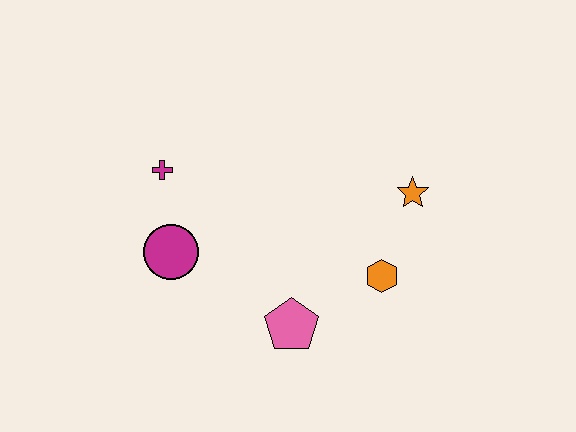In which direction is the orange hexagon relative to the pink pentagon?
The orange hexagon is to the right of the pink pentagon.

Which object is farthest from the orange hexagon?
The magenta cross is farthest from the orange hexagon.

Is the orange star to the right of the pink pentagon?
Yes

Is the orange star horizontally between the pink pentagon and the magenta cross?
No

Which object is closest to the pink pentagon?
The orange hexagon is closest to the pink pentagon.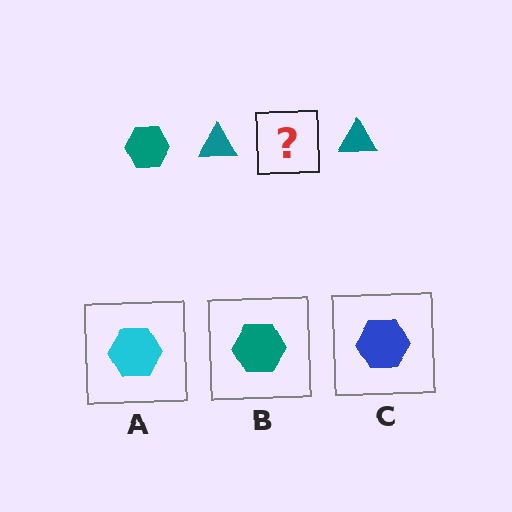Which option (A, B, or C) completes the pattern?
B.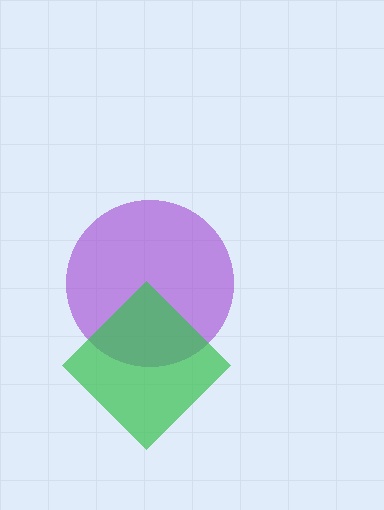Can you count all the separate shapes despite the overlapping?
Yes, there are 2 separate shapes.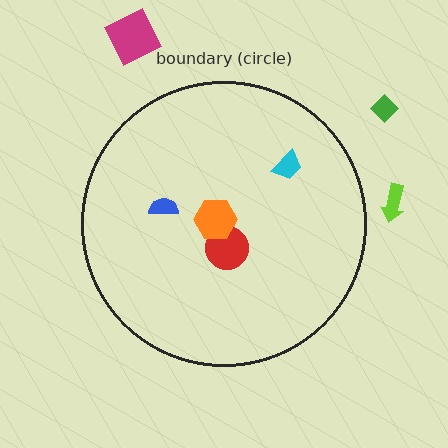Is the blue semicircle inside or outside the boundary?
Inside.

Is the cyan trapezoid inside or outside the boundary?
Inside.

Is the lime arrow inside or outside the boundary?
Outside.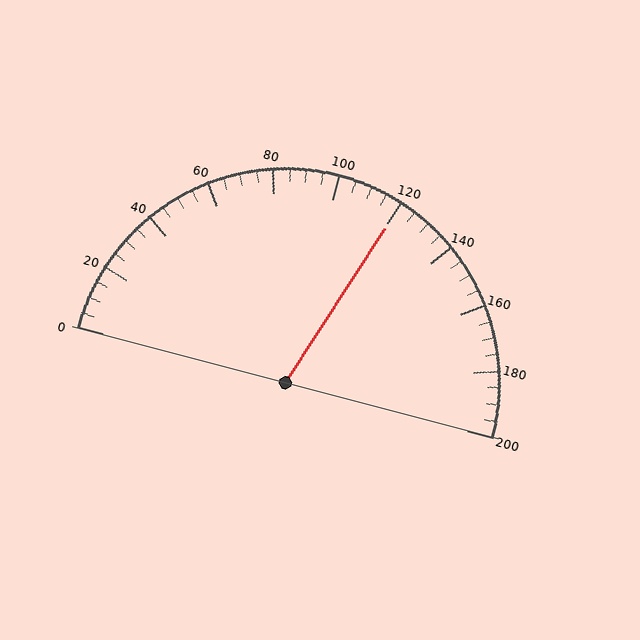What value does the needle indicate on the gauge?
The needle indicates approximately 120.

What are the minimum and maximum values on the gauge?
The gauge ranges from 0 to 200.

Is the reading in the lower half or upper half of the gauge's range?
The reading is in the upper half of the range (0 to 200).